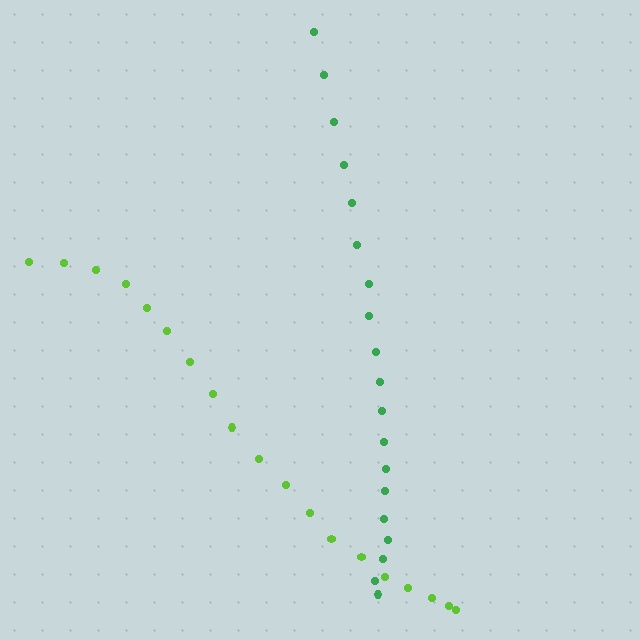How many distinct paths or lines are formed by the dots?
There are 2 distinct paths.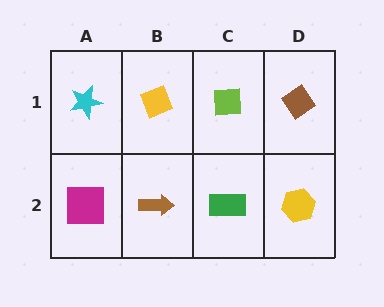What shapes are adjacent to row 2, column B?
A yellow diamond (row 1, column B), a magenta square (row 2, column A), a green rectangle (row 2, column C).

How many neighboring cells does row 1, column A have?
2.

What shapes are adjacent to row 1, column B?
A brown arrow (row 2, column B), a cyan star (row 1, column A), a lime square (row 1, column C).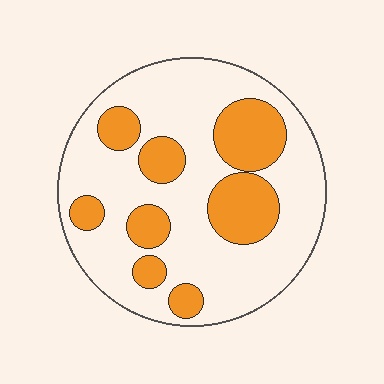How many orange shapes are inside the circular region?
8.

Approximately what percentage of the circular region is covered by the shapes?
Approximately 30%.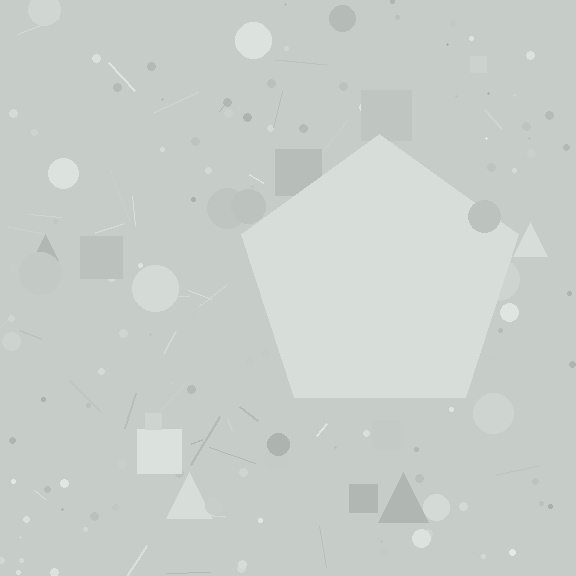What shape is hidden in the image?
A pentagon is hidden in the image.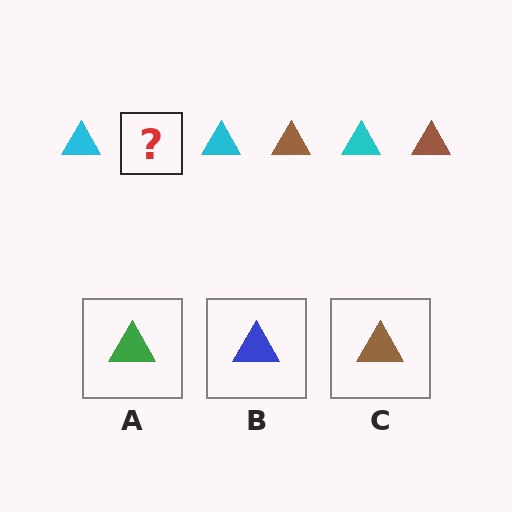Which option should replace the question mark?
Option C.